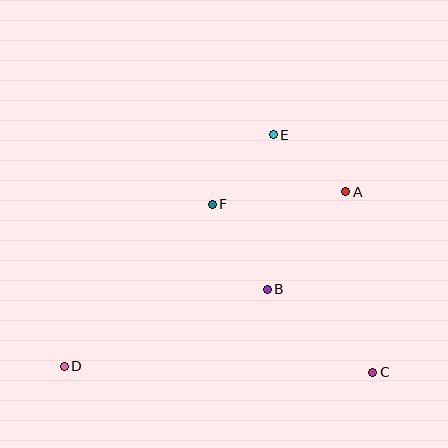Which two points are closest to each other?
Points A and E are closest to each other.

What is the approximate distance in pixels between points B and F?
The distance between B and F is approximately 102 pixels.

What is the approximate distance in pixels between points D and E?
The distance between D and E is approximately 312 pixels.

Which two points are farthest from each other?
Points A and D are farthest from each other.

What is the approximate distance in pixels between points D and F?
The distance between D and F is approximately 219 pixels.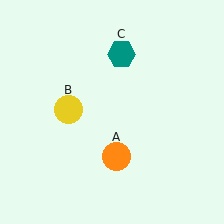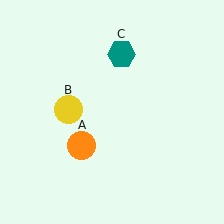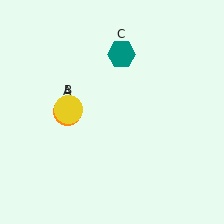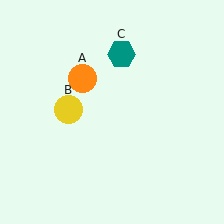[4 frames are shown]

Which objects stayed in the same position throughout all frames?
Yellow circle (object B) and teal hexagon (object C) remained stationary.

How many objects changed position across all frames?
1 object changed position: orange circle (object A).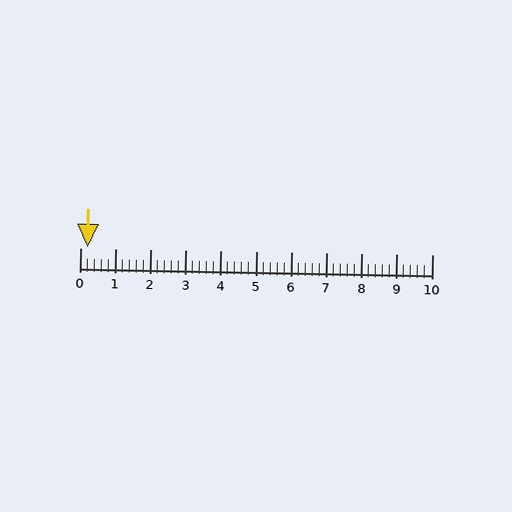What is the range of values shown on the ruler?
The ruler shows values from 0 to 10.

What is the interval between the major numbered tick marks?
The major tick marks are spaced 1 units apart.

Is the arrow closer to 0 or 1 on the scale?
The arrow is closer to 0.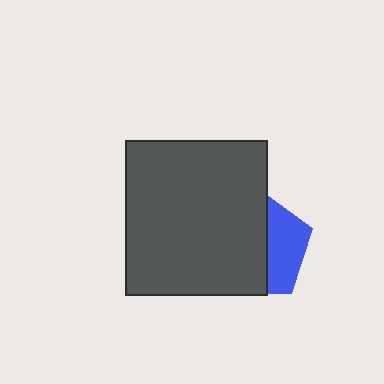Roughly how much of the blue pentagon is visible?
A small part of it is visible (roughly 37%).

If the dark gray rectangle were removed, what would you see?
You would see the complete blue pentagon.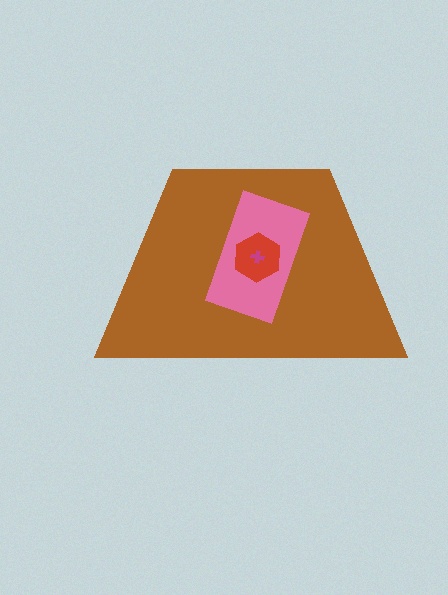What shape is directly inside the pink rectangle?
The red hexagon.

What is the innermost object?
The magenta cross.